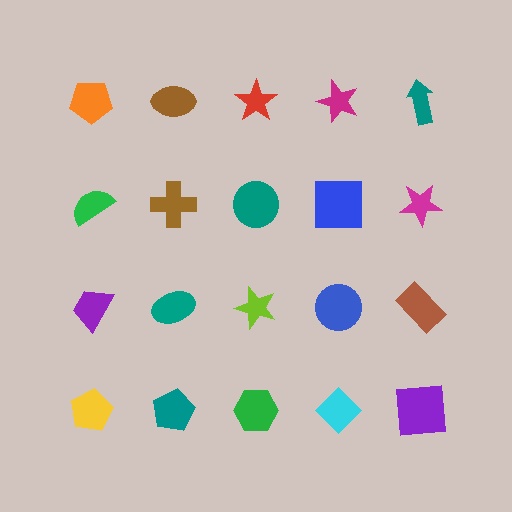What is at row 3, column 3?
A lime star.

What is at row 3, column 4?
A blue circle.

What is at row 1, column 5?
A teal arrow.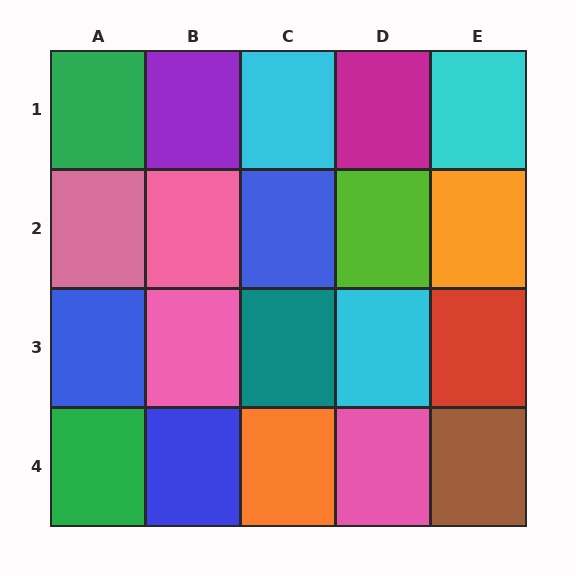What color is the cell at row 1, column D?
Magenta.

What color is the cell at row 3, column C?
Teal.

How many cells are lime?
1 cell is lime.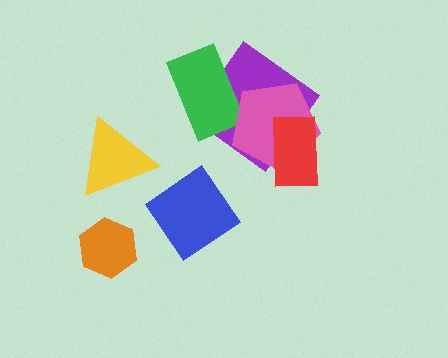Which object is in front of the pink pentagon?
The red rectangle is in front of the pink pentagon.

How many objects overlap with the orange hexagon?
0 objects overlap with the orange hexagon.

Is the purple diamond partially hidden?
Yes, it is partially covered by another shape.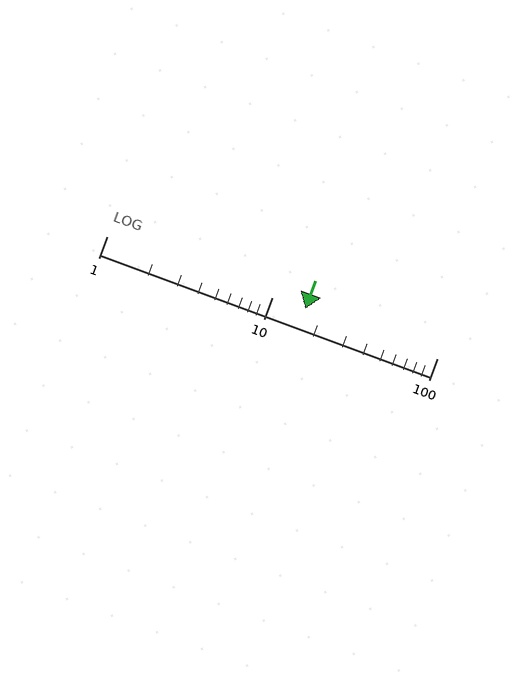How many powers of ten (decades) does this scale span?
The scale spans 2 decades, from 1 to 100.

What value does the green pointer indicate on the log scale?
The pointer indicates approximately 16.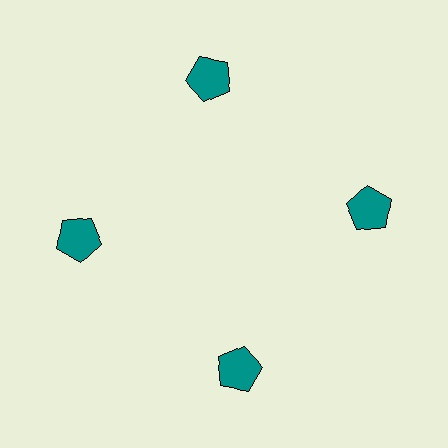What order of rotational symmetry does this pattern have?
This pattern has 4-fold rotational symmetry.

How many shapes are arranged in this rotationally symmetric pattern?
There are 4 shapes, arranged in 4 groups of 1.